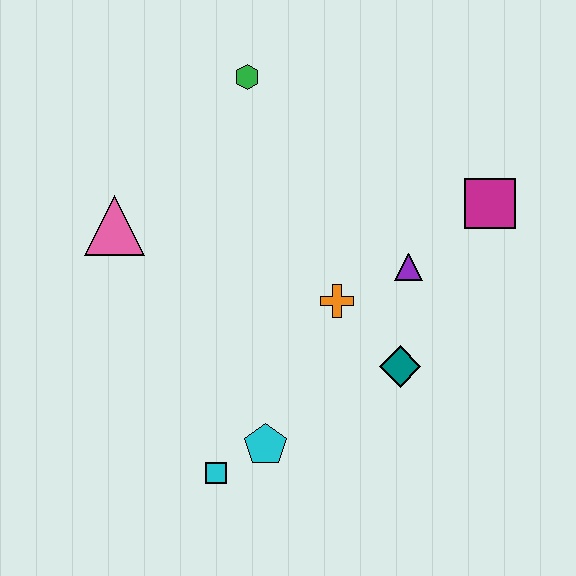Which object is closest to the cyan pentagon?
The cyan square is closest to the cyan pentagon.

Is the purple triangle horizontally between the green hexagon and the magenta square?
Yes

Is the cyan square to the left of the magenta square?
Yes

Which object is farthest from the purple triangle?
The pink triangle is farthest from the purple triangle.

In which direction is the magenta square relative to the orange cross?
The magenta square is to the right of the orange cross.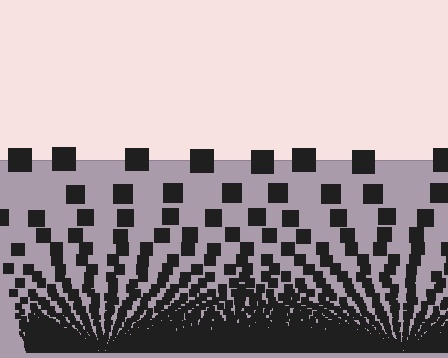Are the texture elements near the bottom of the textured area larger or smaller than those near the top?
Smaller. The gradient is inverted — elements near the bottom are smaller and denser.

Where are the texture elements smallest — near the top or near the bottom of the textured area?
Near the bottom.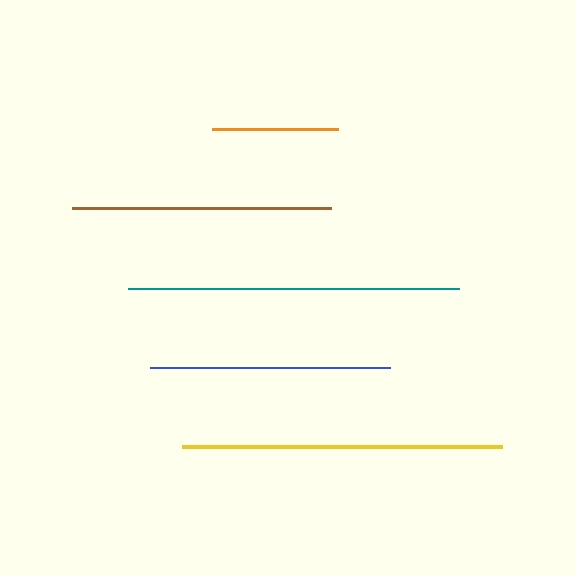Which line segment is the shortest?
The orange line is the shortest at approximately 126 pixels.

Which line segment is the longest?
The teal line is the longest at approximately 332 pixels.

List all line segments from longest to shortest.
From longest to shortest: teal, yellow, brown, blue, orange.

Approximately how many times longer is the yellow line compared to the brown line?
The yellow line is approximately 1.2 times the length of the brown line.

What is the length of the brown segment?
The brown segment is approximately 259 pixels long.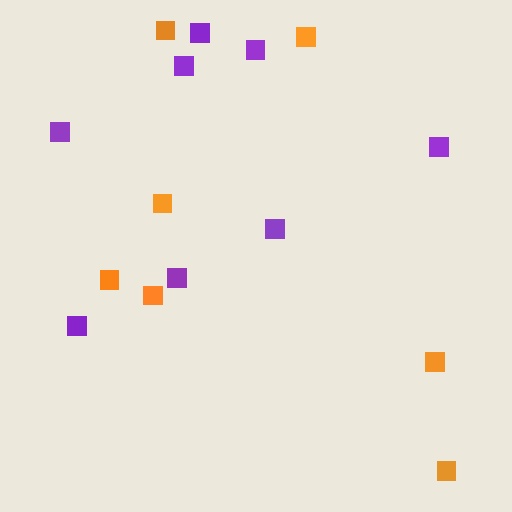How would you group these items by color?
There are 2 groups: one group of purple squares (8) and one group of orange squares (7).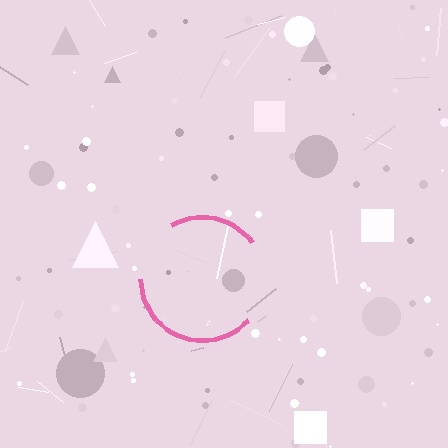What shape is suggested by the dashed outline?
The dashed outline suggests a circle.